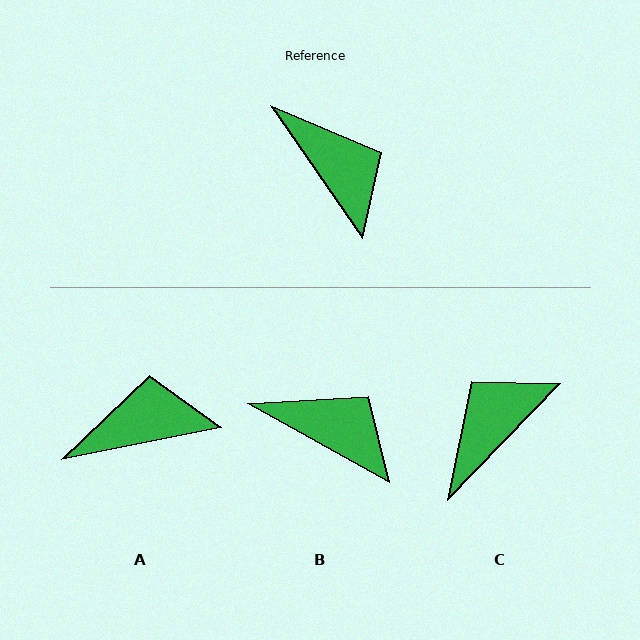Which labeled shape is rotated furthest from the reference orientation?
C, about 101 degrees away.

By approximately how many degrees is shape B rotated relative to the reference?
Approximately 26 degrees counter-clockwise.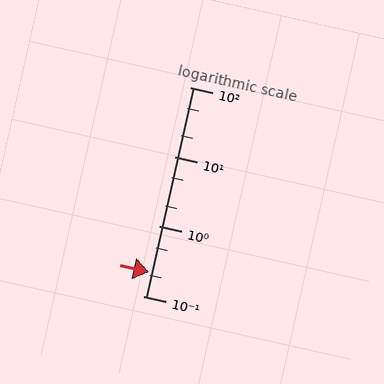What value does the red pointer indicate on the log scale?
The pointer indicates approximately 0.22.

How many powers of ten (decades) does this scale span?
The scale spans 3 decades, from 0.1 to 100.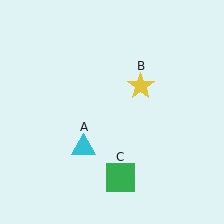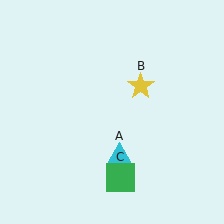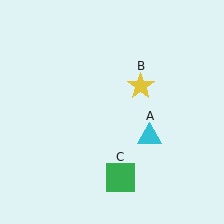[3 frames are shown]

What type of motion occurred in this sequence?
The cyan triangle (object A) rotated counterclockwise around the center of the scene.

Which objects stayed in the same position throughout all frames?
Yellow star (object B) and green square (object C) remained stationary.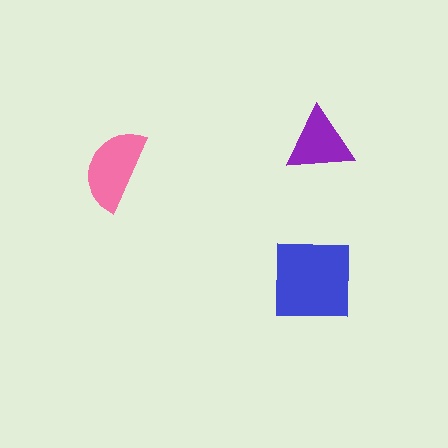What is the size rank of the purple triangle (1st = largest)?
3rd.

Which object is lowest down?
The blue square is bottommost.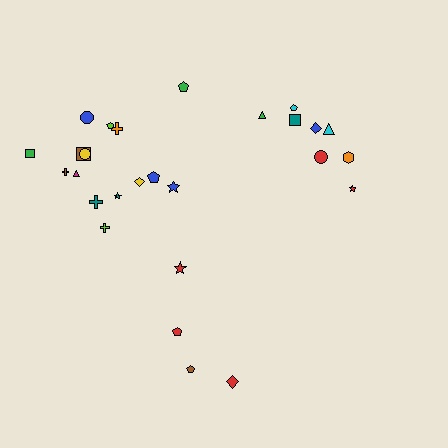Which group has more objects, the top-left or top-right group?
The top-left group.